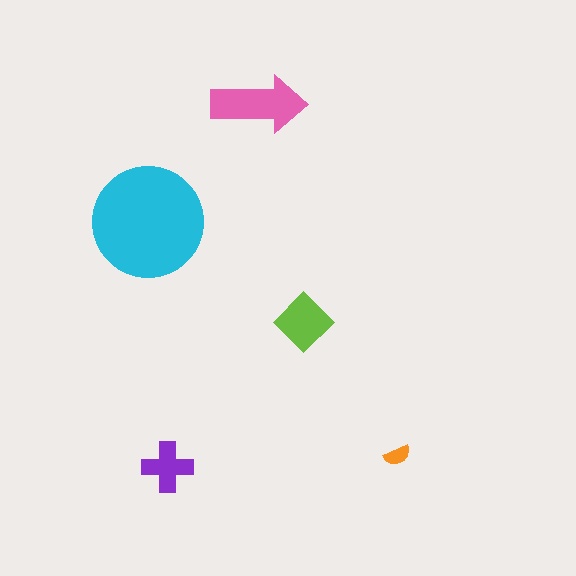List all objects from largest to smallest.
The cyan circle, the pink arrow, the lime diamond, the purple cross, the orange semicircle.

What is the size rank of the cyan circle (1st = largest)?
1st.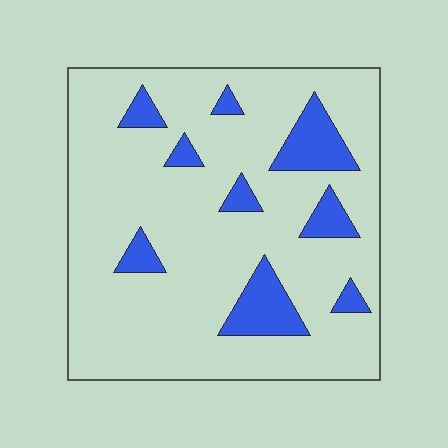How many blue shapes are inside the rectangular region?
9.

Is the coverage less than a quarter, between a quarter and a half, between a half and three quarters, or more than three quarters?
Less than a quarter.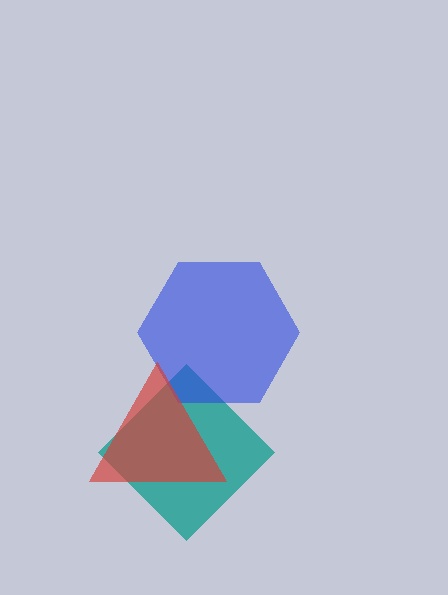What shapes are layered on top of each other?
The layered shapes are: a teal diamond, a blue hexagon, a red triangle.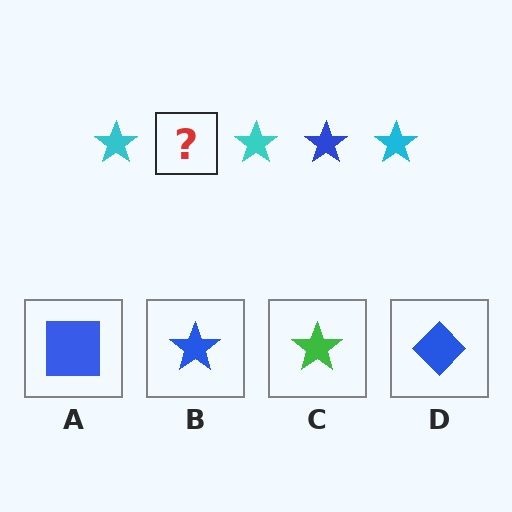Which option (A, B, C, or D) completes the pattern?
B.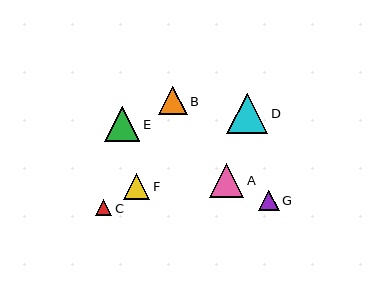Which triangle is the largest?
Triangle D is the largest with a size of approximately 41 pixels.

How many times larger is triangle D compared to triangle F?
Triangle D is approximately 1.5 times the size of triangle F.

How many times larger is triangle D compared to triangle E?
Triangle D is approximately 1.2 times the size of triangle E.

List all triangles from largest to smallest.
From largest to smallest: D, E, A, B, F, G, C.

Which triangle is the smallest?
Triangle C is the smallest with a size of approximately 16 pixels.